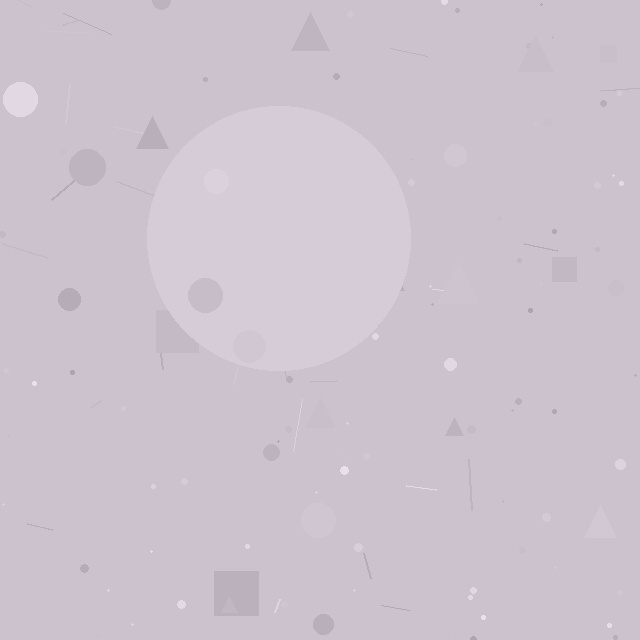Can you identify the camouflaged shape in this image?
The camouflaged shape is a circle.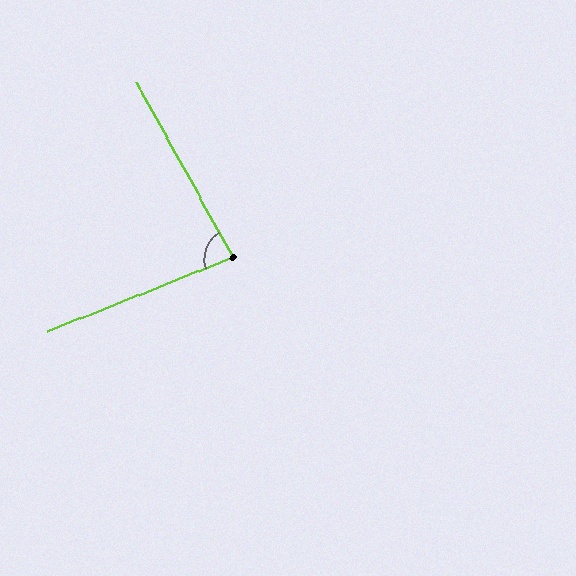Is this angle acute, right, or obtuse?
It is acute.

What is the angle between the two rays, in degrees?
Approximately 83 degrees.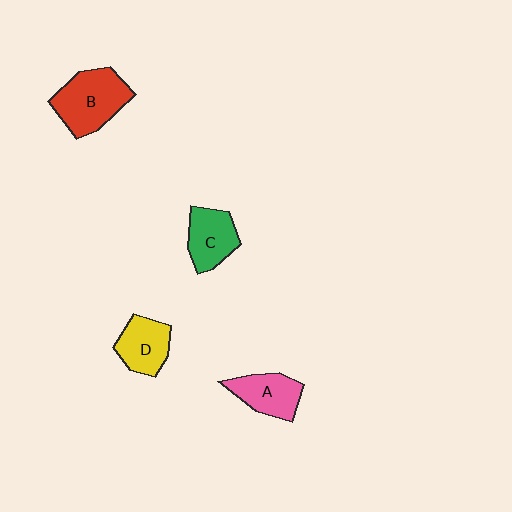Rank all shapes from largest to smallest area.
From largest to smallest: B (red), C (green), D (yellow), A (pink).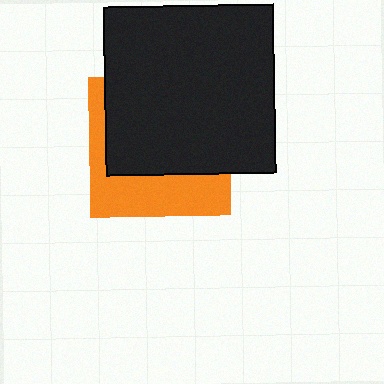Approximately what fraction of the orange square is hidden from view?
Roughly 63% of the orange square is hidden behind the black square.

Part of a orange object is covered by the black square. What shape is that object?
It is a square.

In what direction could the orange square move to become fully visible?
The orange square could move down. That would shift it out from behind the black square entirely.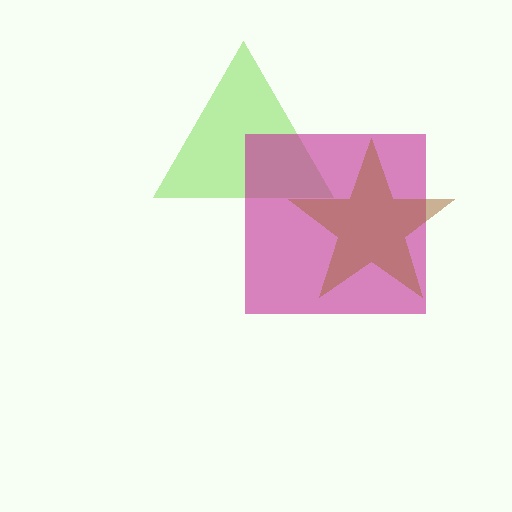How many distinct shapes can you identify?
There are 3 distinct shapes: a lime triangle, a magenta square, a brown star.